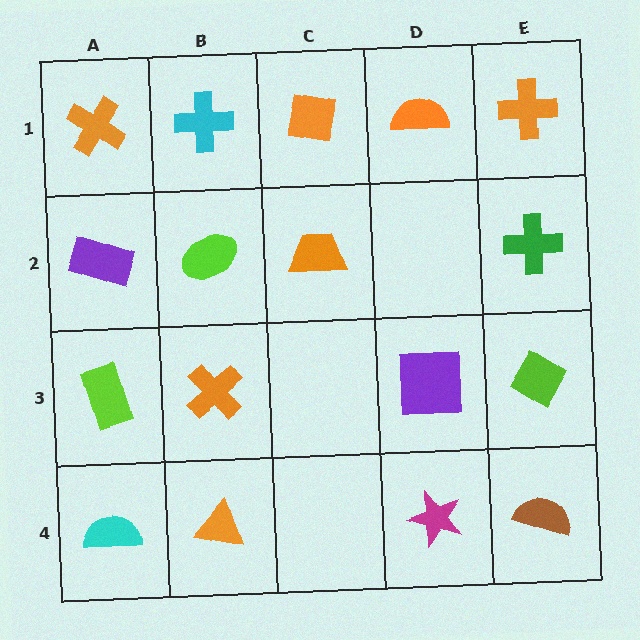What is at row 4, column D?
A magenta star.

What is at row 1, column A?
An orange cross.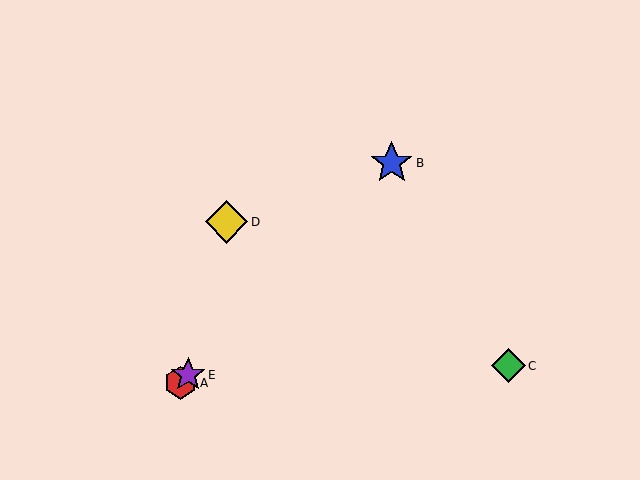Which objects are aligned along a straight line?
Objects A, B, E are aligned along a straight line.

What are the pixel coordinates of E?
Object E is at (188, 375).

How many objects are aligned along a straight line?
3 objects (A, B, E) are aligned along a straight line.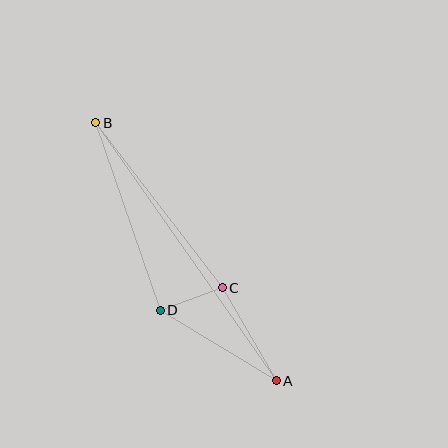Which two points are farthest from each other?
Points A and B are farthest from each other.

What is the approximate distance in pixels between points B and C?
The distance between B and C is approximately 208 pixels.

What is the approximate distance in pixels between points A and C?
The distance between A and C is approximately 107 pixels.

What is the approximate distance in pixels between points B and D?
The distance between B and D is approximately 198 pixels.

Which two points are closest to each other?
Points C and D are closest to each other.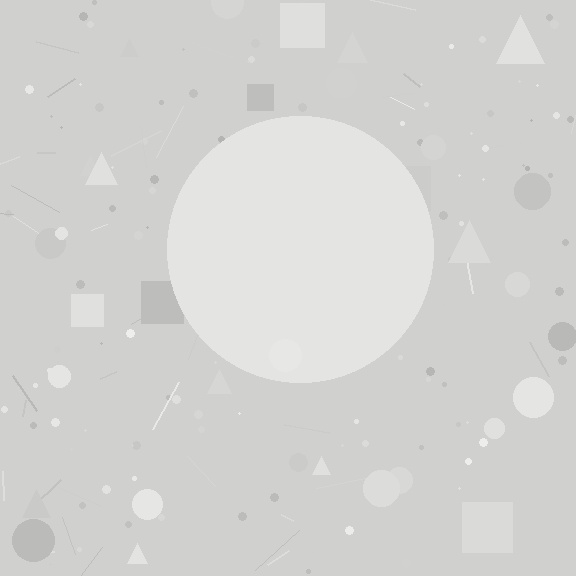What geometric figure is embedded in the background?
A circle is embedded in the background.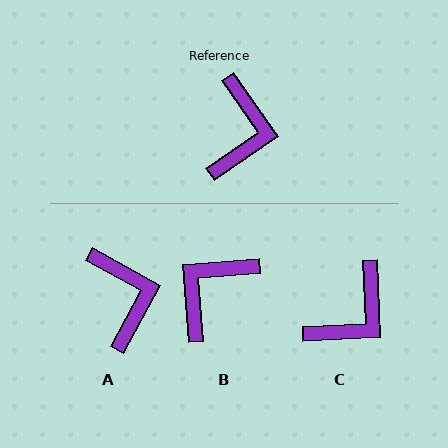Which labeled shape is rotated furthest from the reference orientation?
B, about 150 degrees away.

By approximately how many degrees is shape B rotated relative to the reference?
Approximately 150 degrees counter-clockwise.